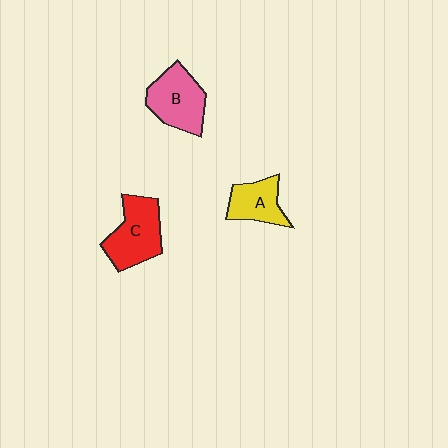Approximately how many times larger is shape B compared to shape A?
Approximately 1.4 times.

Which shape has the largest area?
Shape C (red).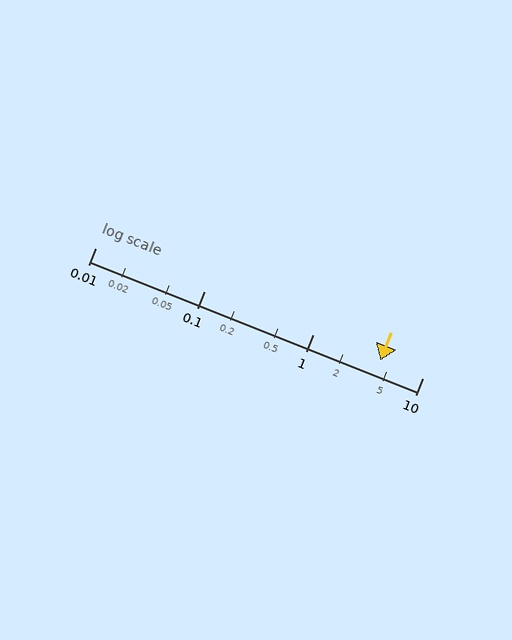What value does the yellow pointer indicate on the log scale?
The pointer indicates approximately 4.1.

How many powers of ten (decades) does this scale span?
The scale spans 3 decades, from 0.01 to 10.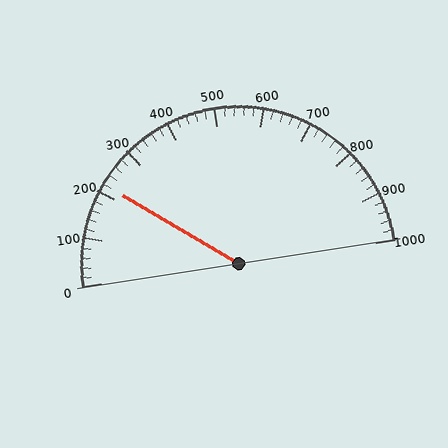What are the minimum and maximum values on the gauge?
The gauge ranges from 0 to 1000.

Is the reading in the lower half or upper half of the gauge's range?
The reading is in the lower half of the range (0 to 1000).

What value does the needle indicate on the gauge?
The needle indicates approximately 220.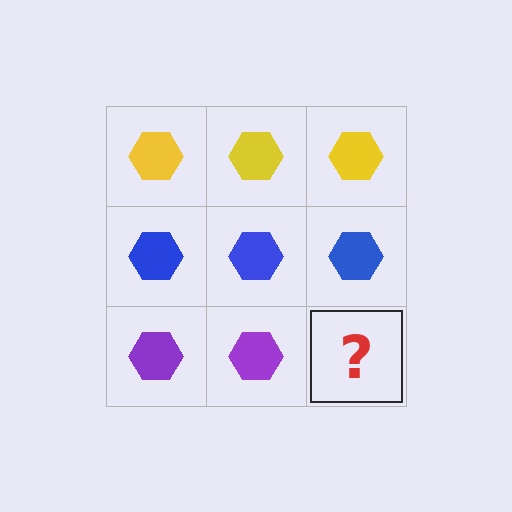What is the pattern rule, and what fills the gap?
The rule is that each row has a consistent color. The gap should be filled with a purple hexagon.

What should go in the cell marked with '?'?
The missing cell should contain a purple hexagon.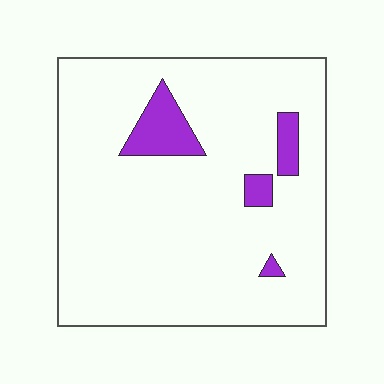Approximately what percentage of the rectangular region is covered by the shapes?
Approximately 10%.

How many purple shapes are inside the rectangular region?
4.